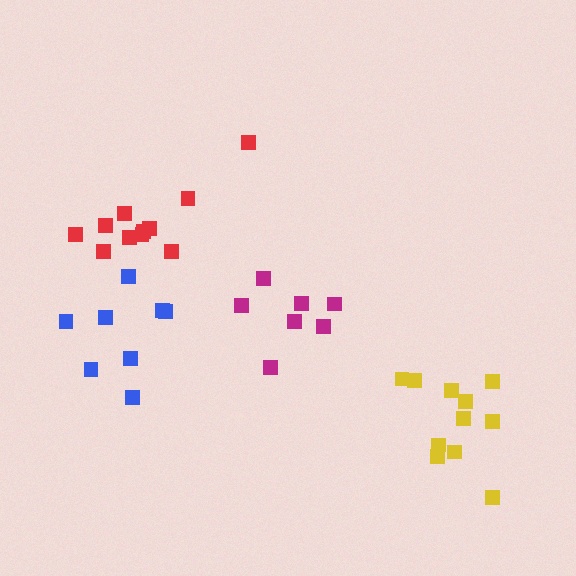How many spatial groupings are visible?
There are 4 spatial groupings.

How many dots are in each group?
Group 1: 7 dots, Group 2: 11 dots, Group 3: 11 dots, Group 4: 8 dots (37 total).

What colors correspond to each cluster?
The clusters are colored: magenta, yellow, red, blue.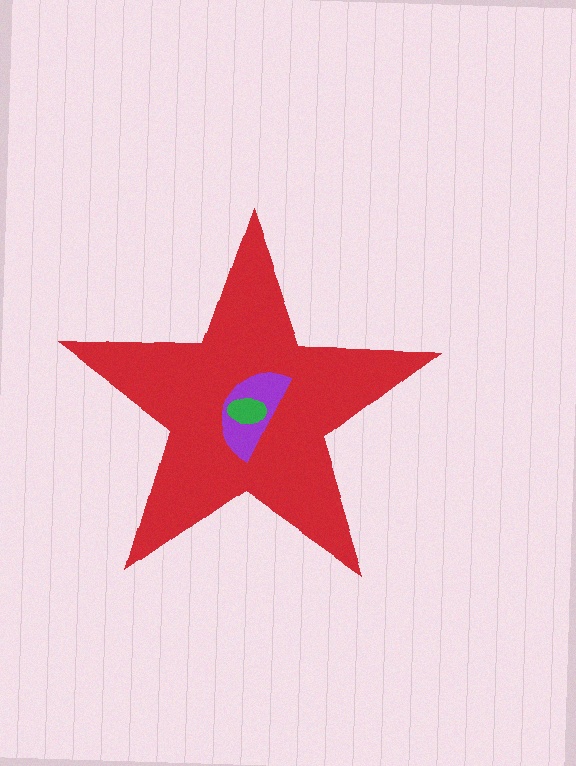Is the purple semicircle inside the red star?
Yes.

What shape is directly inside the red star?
The purple semicircle.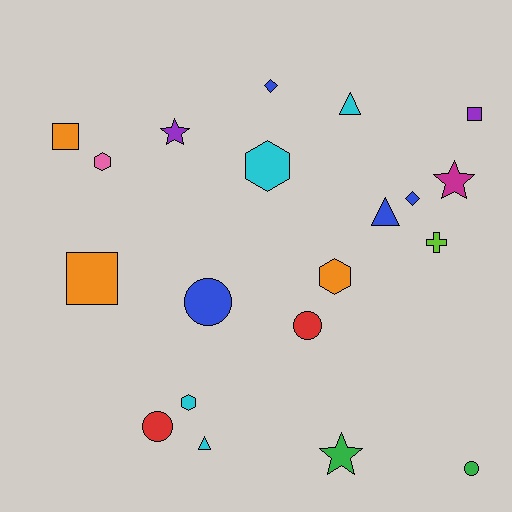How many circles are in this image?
There are 4 circles.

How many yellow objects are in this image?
There are no yellow objects.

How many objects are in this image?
There are 20 objects.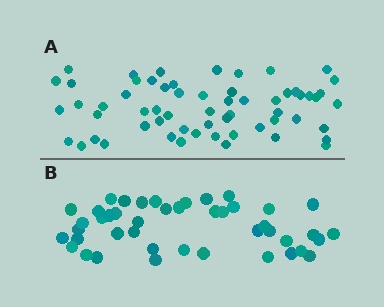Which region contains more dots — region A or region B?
Region A (the top region) has more dots.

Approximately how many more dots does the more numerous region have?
Region A has approximately 15 more dots than region B.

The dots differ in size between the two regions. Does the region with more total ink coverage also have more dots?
No. Region B has more total ink coverage because its dots are larger, but region A actually contains more individual dots. Total area can be misleading — the number of items is what matters here.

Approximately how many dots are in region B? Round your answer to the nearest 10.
About 40 dots. (The exact count is 44, which rounds to 40.)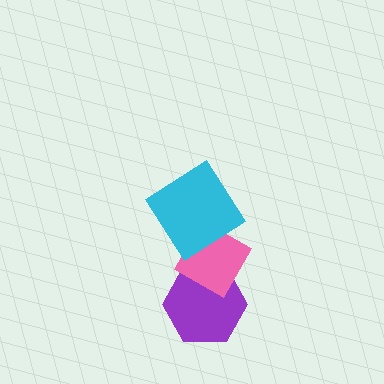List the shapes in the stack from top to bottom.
From top to bottom: the cyan diamond, the pink diamond, the purple hexagon.